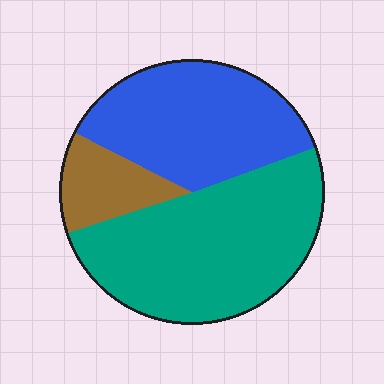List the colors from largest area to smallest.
From largest to smallest: teal, blue, brown.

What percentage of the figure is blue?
Blue covers about 35% of the figure.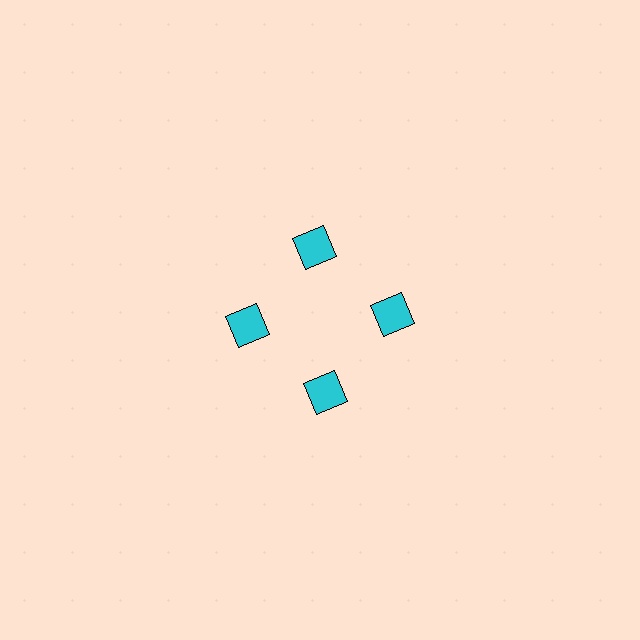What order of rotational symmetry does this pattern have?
This pattern has 4-fold rotational symmetry.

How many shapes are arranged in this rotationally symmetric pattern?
There are 4 shapes, arranged in 4 groups of 1.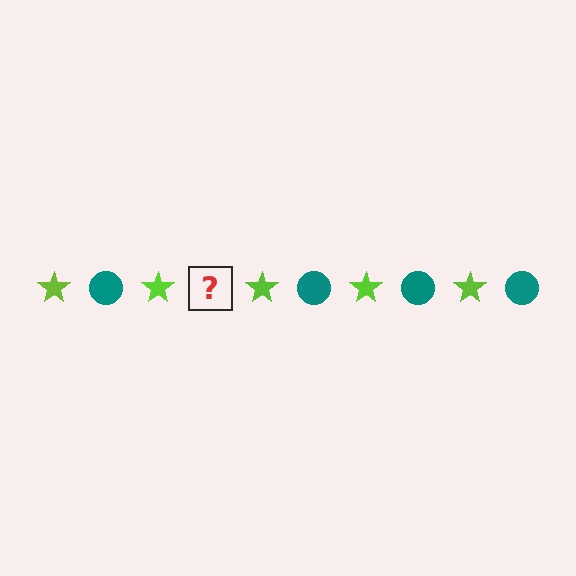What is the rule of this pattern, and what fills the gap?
The rule is that the pattern alternates between lime star and teal circle. The gap should be filled with a teal circle.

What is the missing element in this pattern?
The missing element is a teal circle.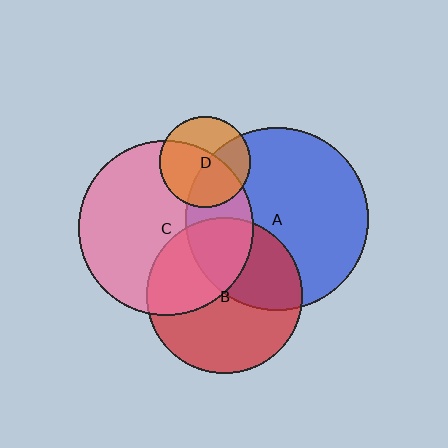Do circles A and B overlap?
Yes.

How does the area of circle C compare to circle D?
Approximately 3.7 times.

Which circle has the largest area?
Circle A (blue).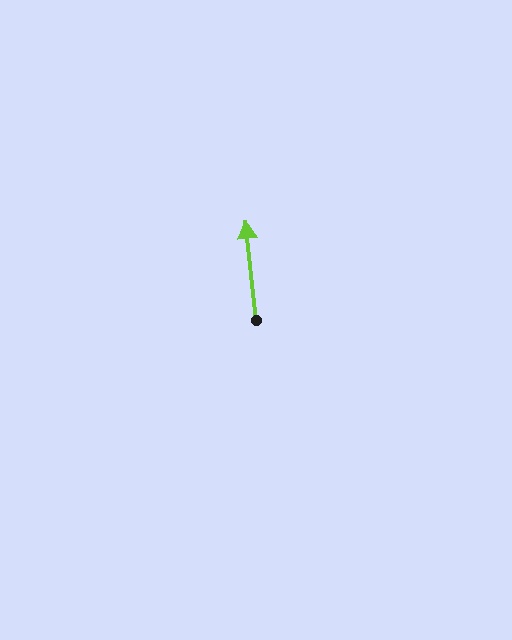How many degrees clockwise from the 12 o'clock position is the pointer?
Approximately 354 degrees.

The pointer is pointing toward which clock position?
Roughly 12 o'clock.